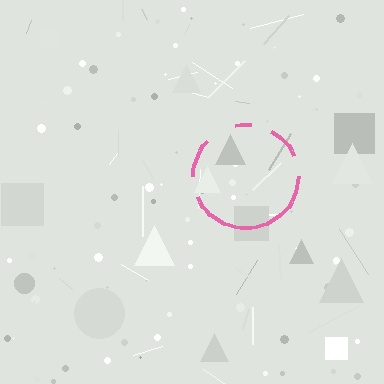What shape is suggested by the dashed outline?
The dashed outline suggests a circle.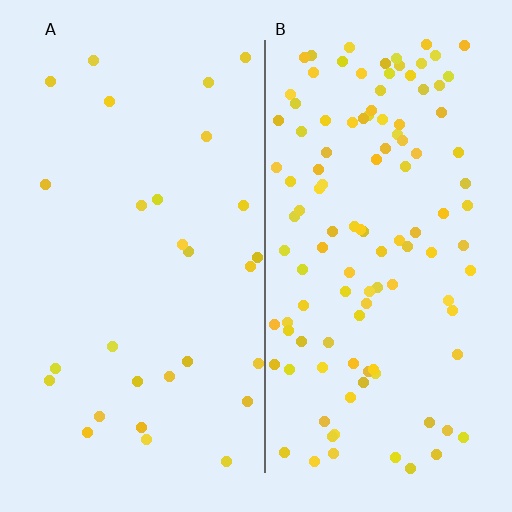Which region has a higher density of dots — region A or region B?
B (the right).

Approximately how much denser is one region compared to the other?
Approximately 4.0× — region B over region A.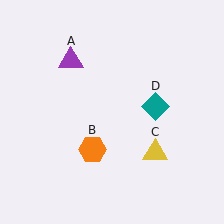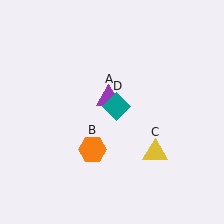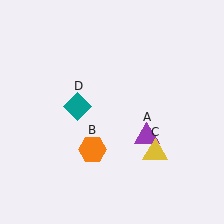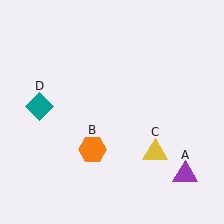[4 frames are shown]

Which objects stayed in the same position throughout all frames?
Orange hexagon (object B) and yellow triangle (object C) remained stationary.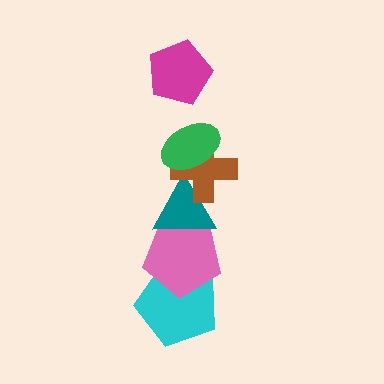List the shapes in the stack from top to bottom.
From top to bottom: the magenta pentagon, the green ellipse, the brown cross, the teal triangle, the pink pentagon, the cyan pentagon.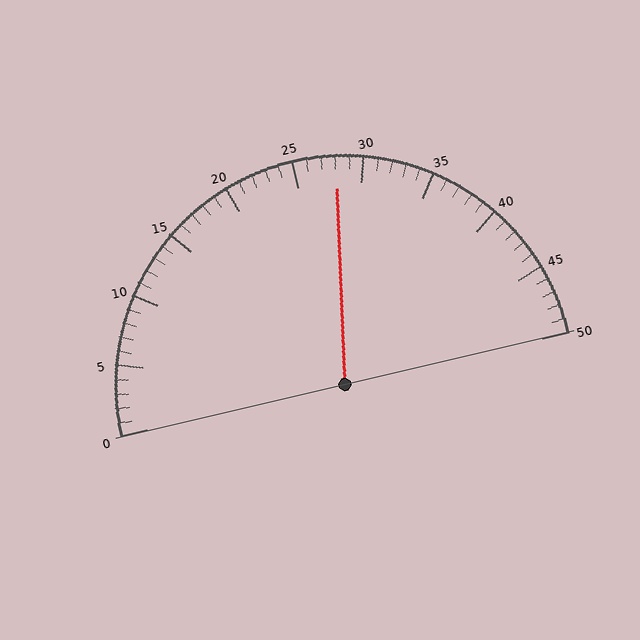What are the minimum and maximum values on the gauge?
The gauge ranges from 0 to 50.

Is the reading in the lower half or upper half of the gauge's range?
The reading is in the upper half of the range (0 to 50).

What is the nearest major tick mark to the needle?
The nearest major tick mark is 30.